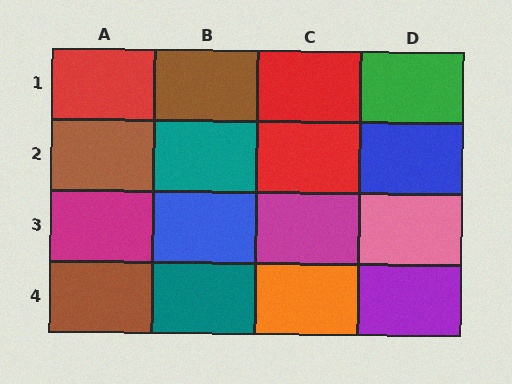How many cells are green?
1 cell is green.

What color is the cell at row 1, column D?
Green.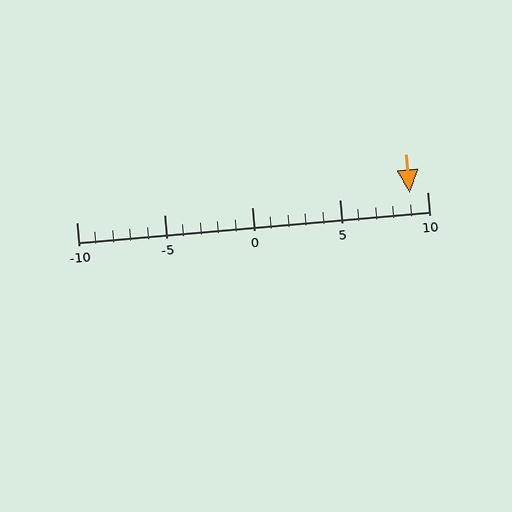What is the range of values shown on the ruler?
The ruler shows values from -10 to 10.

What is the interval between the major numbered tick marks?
The major tick marks are spaced 5 units apart.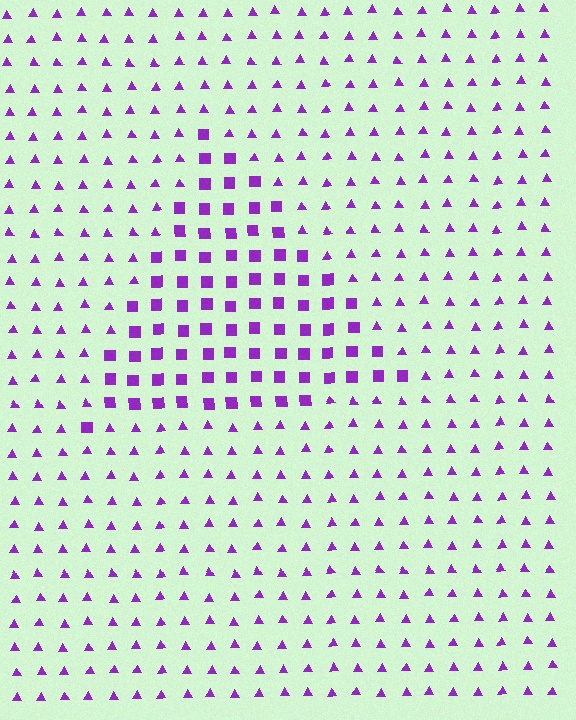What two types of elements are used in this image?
The image uses squares inside the triangle region and triangles outside it.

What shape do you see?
I see a triangle.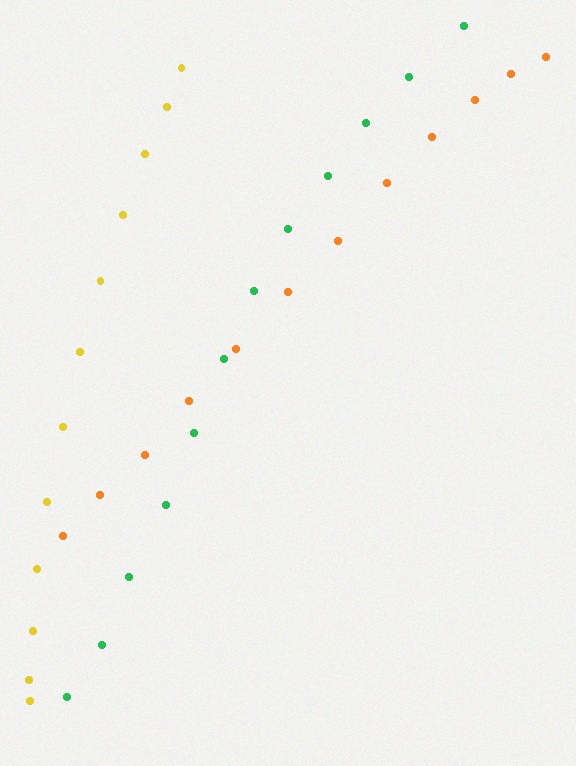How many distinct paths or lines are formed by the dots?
There are 3 distinct paths.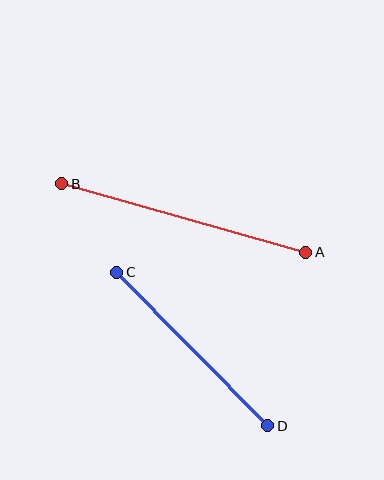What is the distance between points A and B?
The distance is approximately 253 pixels.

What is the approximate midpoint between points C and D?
The midpoint is at approximately (192, 349) pixels.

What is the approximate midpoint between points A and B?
The midpoint is at approximately (184, 218) pixels.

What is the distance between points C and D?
The distance is approximately 215 pixels.